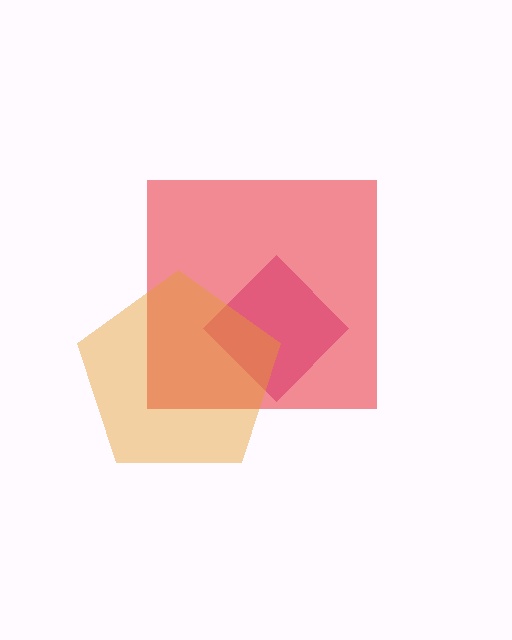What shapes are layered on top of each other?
The layered shapes are: a magenta diamond, a red square, an orange pentagon.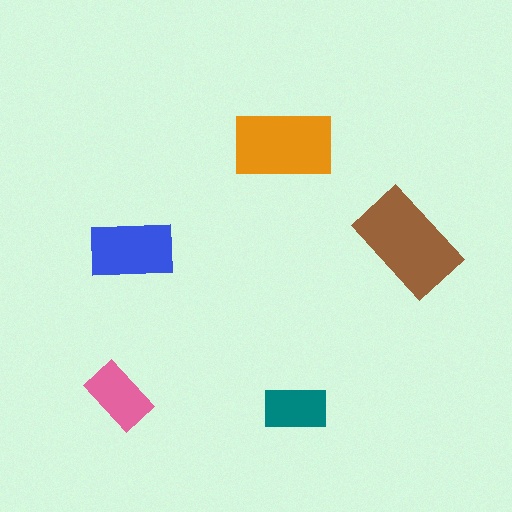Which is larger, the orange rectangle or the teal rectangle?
The orange one.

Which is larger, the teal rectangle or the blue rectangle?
The blue one.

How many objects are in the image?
There are 5 objects in the image.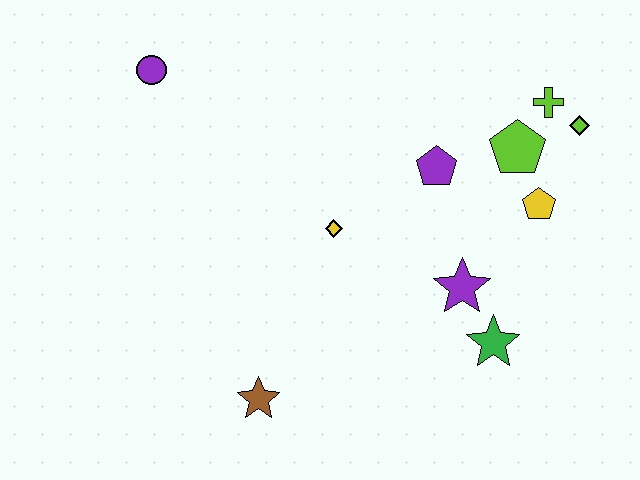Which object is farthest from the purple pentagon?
The purple circle is farthest from the purple pentagon.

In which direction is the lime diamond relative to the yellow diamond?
The lime diamond is to the right of the yellow diamond.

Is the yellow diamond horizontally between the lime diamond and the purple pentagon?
No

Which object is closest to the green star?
The purple star is closest to the green star.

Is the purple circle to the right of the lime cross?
No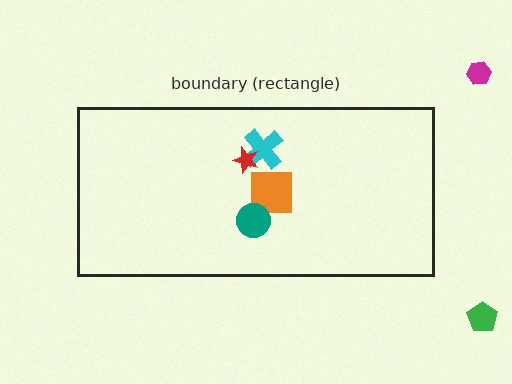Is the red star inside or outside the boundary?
Inside.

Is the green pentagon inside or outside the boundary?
Outside.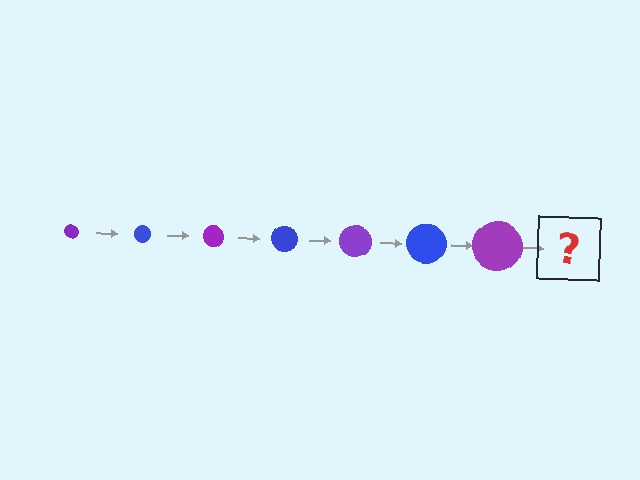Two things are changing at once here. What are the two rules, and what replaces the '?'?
The two rules are that the circle grows larger each step and the color cycles through purple and blue. The '?' should be a blue circle, larger than the previous one.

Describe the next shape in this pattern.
It should be a blue circle, larger than the previous one.